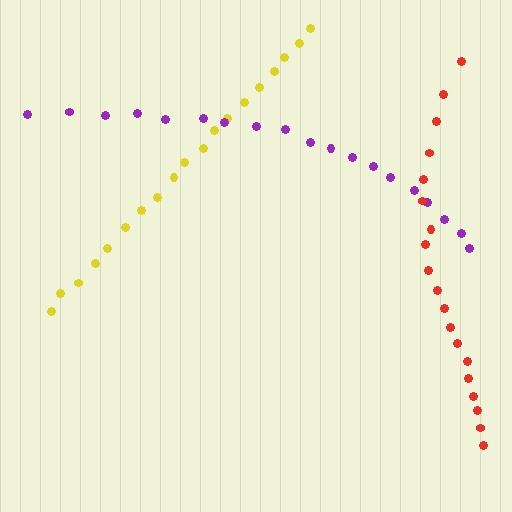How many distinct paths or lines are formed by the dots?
There are 3 distinct paths.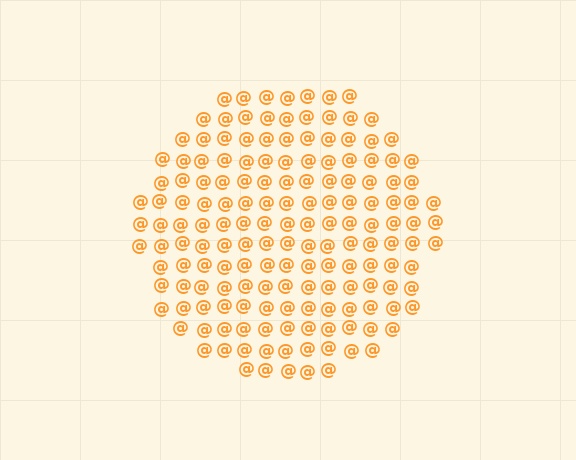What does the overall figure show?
The overall figure shows a circle.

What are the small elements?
The small elements are at signs.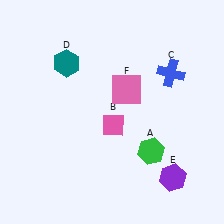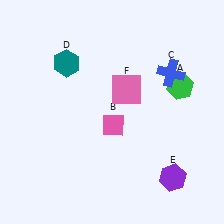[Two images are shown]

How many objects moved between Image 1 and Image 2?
1 object moved between the two images.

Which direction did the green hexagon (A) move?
The green hexagon (A) moved up.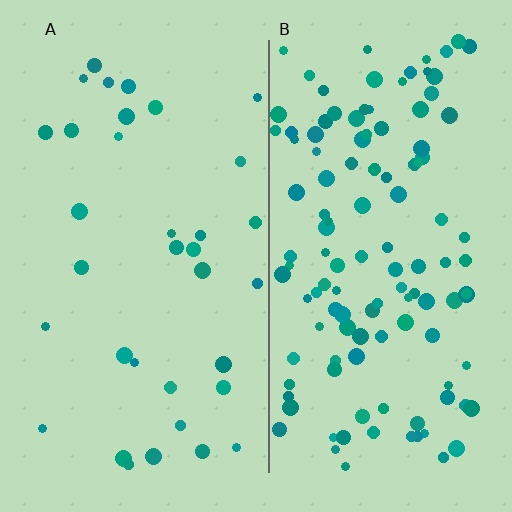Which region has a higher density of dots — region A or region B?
B (the right).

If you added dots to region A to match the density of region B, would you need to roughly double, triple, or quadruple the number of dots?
Approximately quadruple.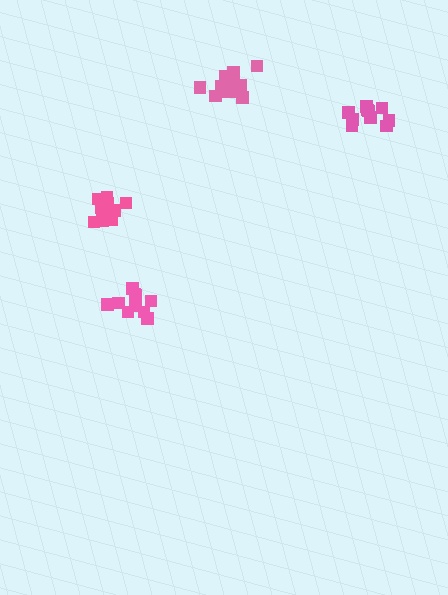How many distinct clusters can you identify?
There are 4 distinct clusters.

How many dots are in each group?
Group 1: 11 dots, Group 2: 10 dots, Group 3: 16 dots, Group 4: 10 dots (47 total).